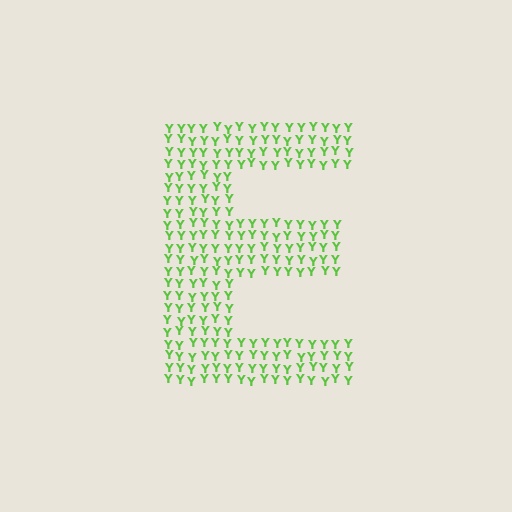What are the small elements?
The small elements are letter Y's.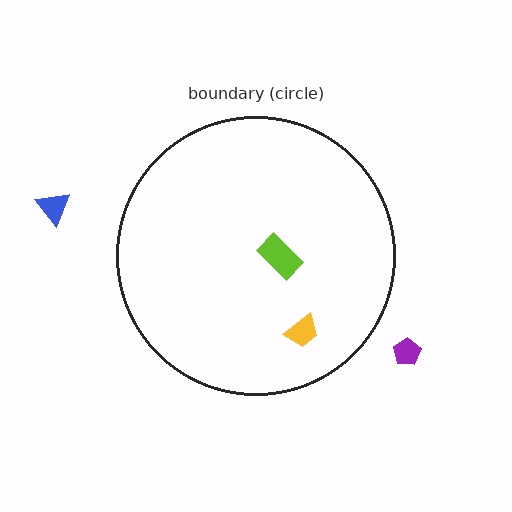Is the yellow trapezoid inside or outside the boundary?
Inside.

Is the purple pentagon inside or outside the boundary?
Outside.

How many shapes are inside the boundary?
2 inside, 2 outside.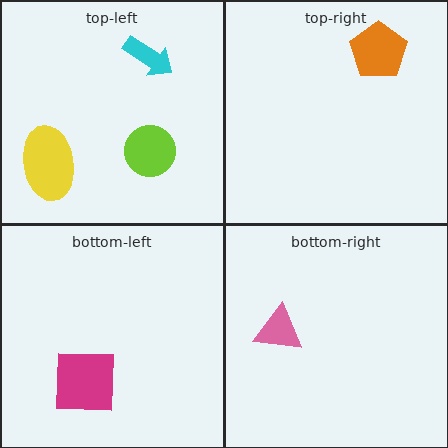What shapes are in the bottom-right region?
The pink triangle.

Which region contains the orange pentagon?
The top-right region.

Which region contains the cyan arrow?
The top-left region.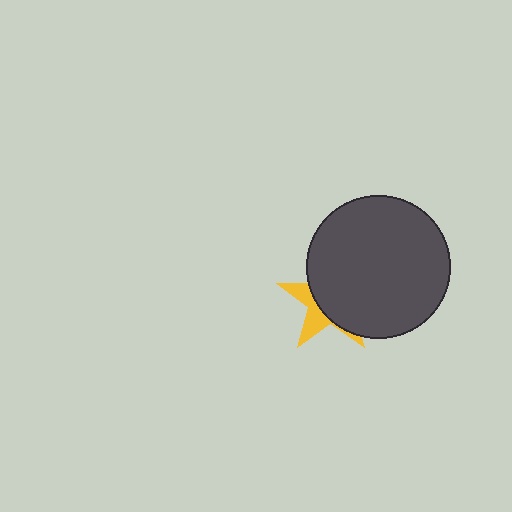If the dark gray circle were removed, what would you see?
You would see the complete yellow star.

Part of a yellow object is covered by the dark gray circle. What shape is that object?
It is a star.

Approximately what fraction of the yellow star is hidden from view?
Roughly 67% of the yellow star is hidden behind the dark gray circle.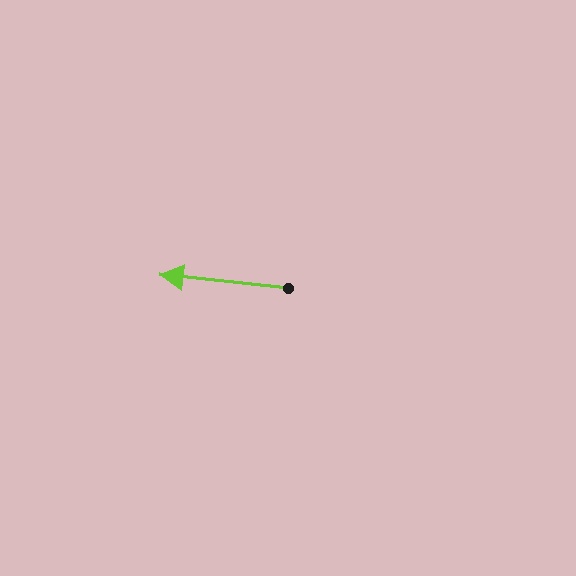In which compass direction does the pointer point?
West.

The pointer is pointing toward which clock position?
Roughly 9 o'clock.